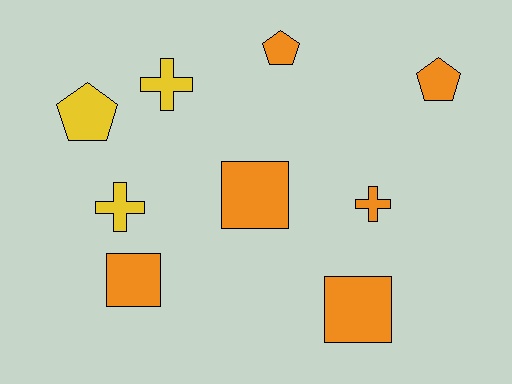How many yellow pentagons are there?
There is 1 yellow pentagon.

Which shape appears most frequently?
Square, with 3 objects.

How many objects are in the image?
There are 9 objects.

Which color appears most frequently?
Orange, with 6 objects.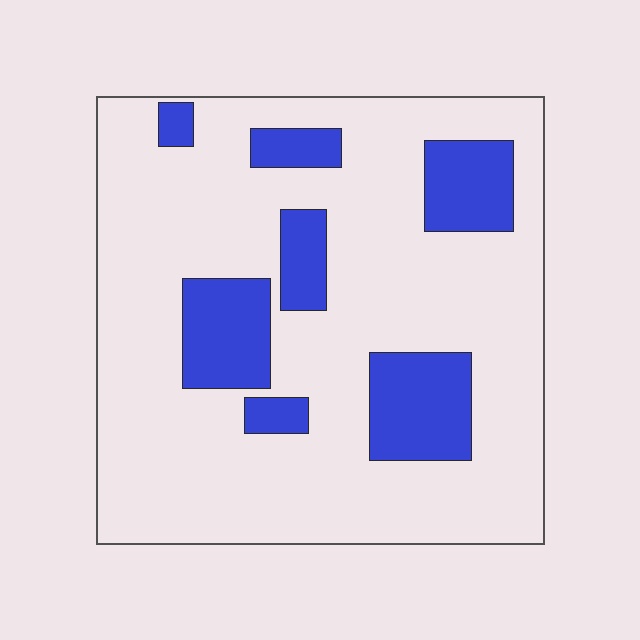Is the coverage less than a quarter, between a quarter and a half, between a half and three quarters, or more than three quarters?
Less than a quarter.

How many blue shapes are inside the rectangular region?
7.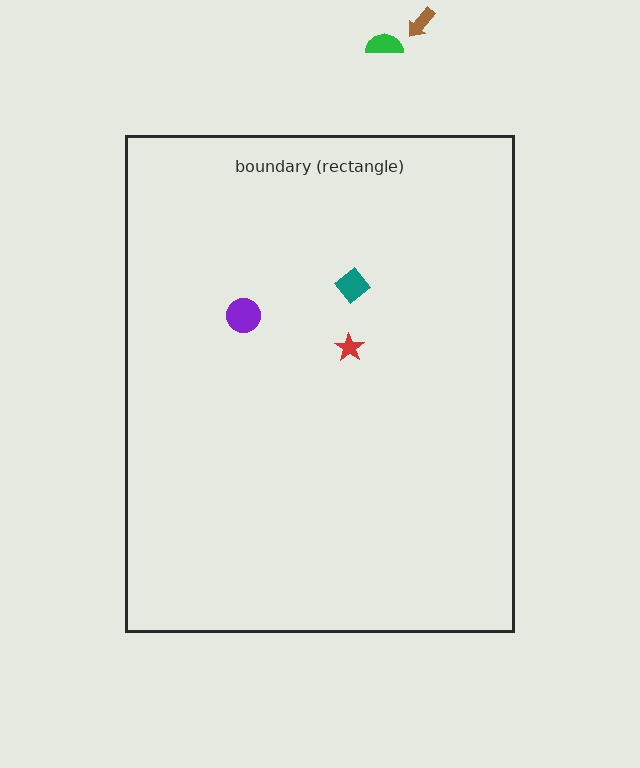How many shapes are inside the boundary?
3 inside, 2 outside.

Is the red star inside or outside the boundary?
Inside.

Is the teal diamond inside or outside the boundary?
Inside.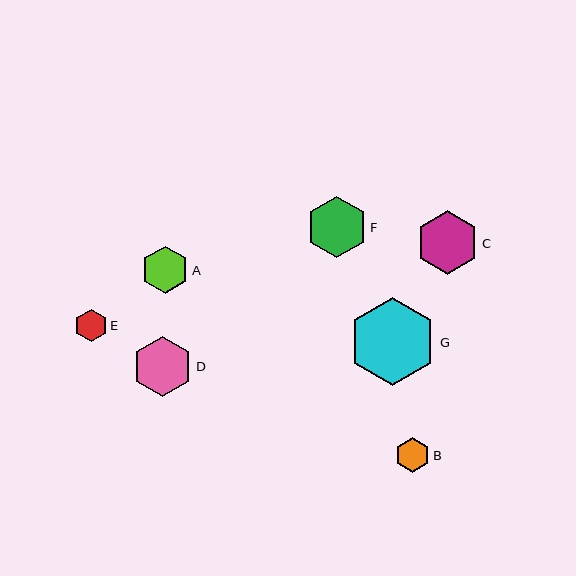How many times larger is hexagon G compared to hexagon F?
Hexagon G is approximately 1.4 times the size of hexagon F.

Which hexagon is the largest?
Hexagon G is the largest with a size of approximately 88 pixels.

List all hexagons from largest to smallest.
From largest to smallest: G, C, F, D, A, B, E.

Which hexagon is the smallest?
Hexagon E is the smallest with a size of approximately 33 pixels.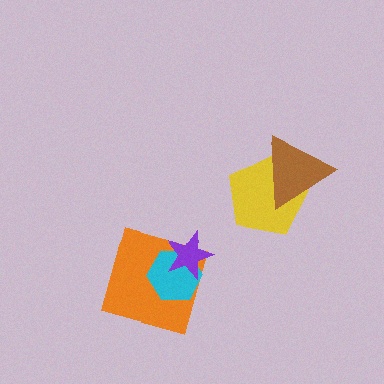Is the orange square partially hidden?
Yes, it is partially covered by another shape.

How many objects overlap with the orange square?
2 objects overlap with the orange square.